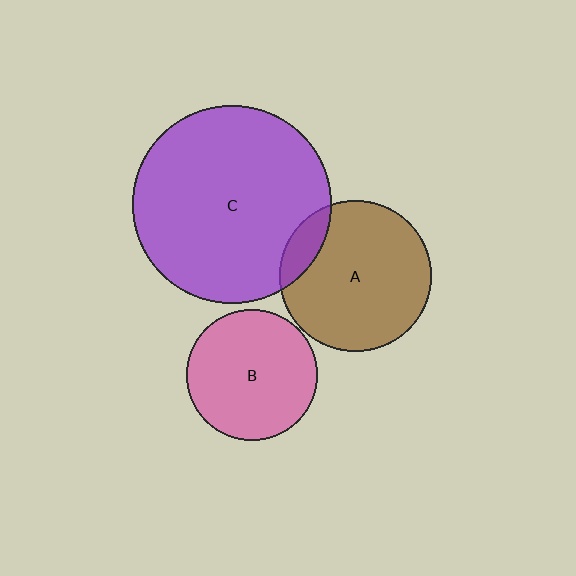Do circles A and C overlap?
Yes.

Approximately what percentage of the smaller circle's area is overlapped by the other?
Approximately 10%.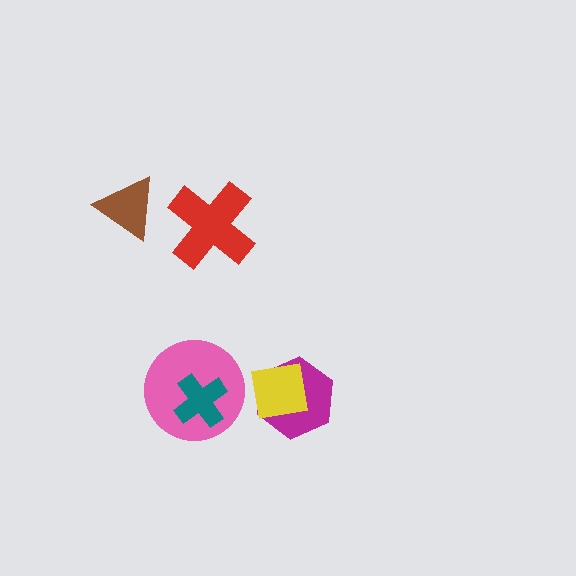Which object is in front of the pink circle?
The teal cross is in front of the pink circle.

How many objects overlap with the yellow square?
1 object overlaps with the yellow square.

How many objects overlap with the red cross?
0 objects overlap with the red cross.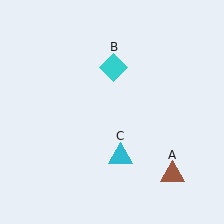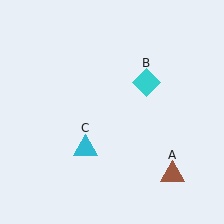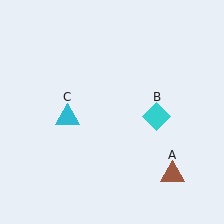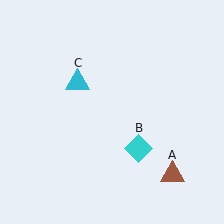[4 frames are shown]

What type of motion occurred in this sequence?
The cyan diamond (object B), cyan triangle (object C) rotated clockwise around the center of the scene.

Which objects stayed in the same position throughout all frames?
Brown triangle (object A) remained stationary.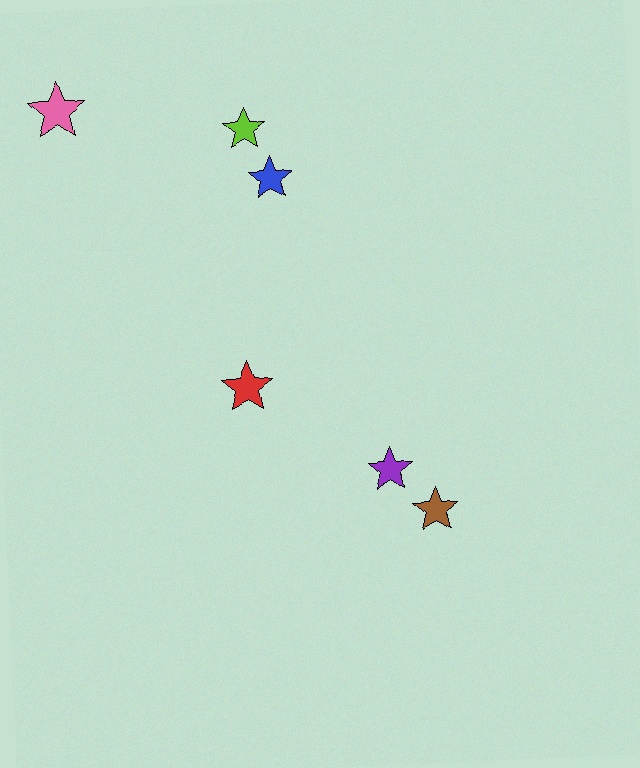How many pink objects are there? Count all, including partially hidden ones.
There is 1 pink object.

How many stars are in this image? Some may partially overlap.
There are 6 stars.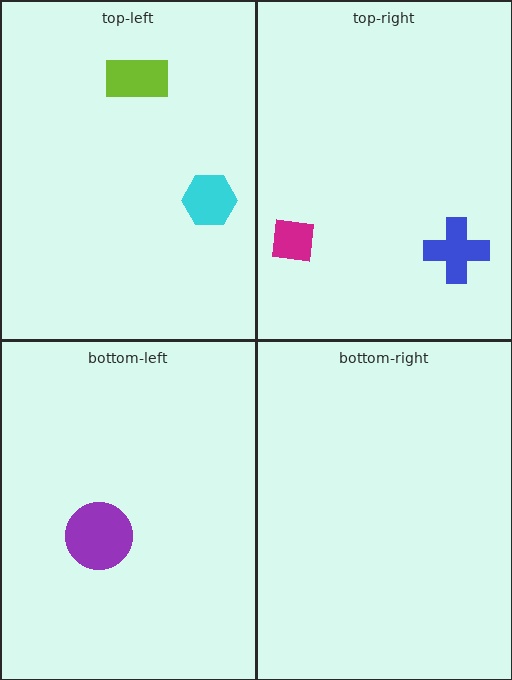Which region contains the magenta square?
The top-right region.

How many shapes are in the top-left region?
2.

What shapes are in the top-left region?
The cyan hexagon, the lime rectangle.